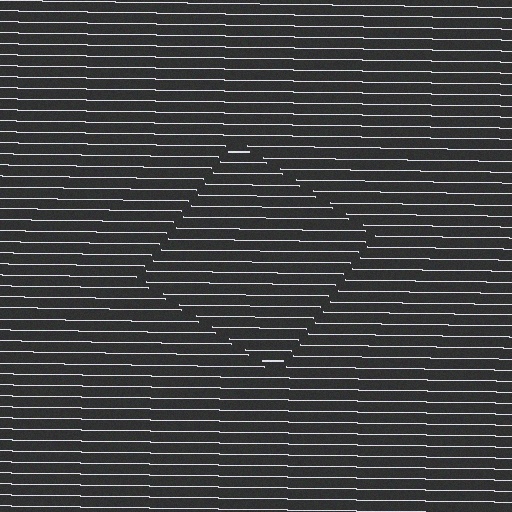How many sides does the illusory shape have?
4 sides — the line-ends trace a square.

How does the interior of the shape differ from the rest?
The interior of the shape contains the same grating, shifted by half a period — the contour is defined by the phase discontinuity where line-ends from the inner and outer gratings abut.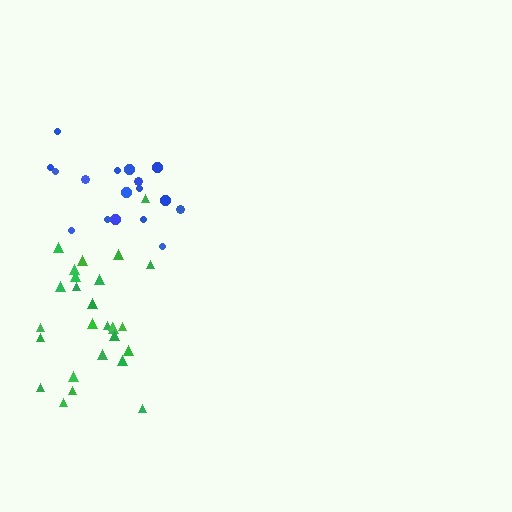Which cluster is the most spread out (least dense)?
Green.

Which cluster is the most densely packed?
Blue.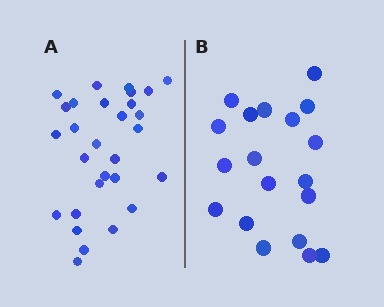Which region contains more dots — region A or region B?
Region A (the left region) has more dots.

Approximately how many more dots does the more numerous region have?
Region A has roughly 10 or so more dots than region B.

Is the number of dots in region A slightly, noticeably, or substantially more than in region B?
Region A has substantially more. The ratio is roughly 1.5 to 1.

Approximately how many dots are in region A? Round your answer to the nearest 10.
About 30 dots. (The exact count is 29, which rounds to 30.)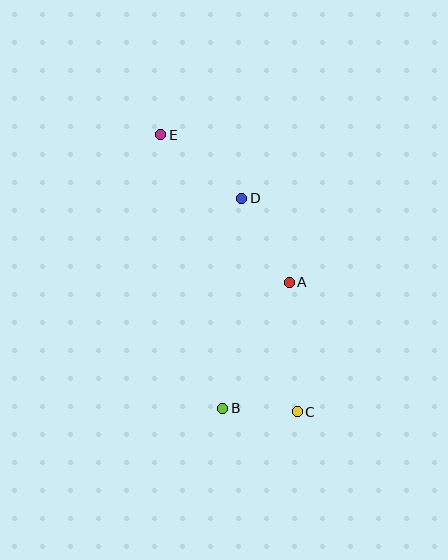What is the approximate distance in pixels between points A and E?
The distance between A and E is approximately 196 pixels.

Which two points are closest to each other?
Points B and C are closest to each other.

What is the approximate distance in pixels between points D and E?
The distance between D and E is approximately 103 pixels.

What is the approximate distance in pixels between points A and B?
The distance between A and B is approximately 142 pixels.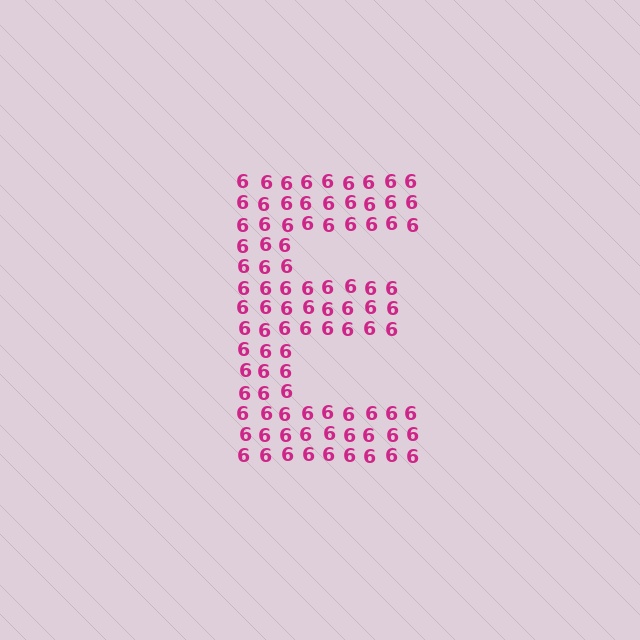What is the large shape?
The large shape is the letter E.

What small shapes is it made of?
It is made of small digit 6's.